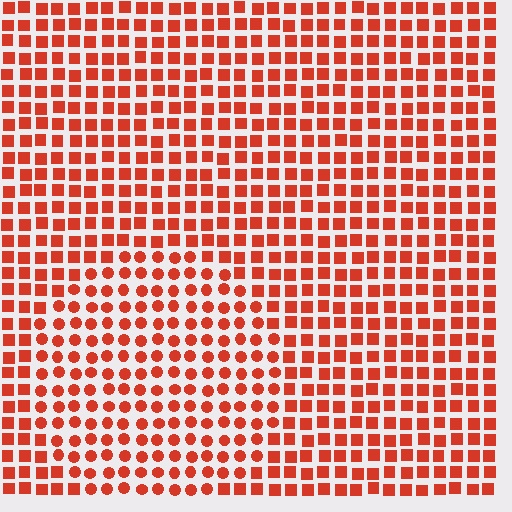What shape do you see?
I see a circle.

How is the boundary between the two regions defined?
The boundary is defined by a change in element shape: circles inside vs. squares outside. All elements share the same color and spacing.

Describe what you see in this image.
The image is filled with small red elements arranged in a uniform grid. A circle-shaped region contains circles, while the surrounding area contains squares. The boundary is defined purely by the change in element shape.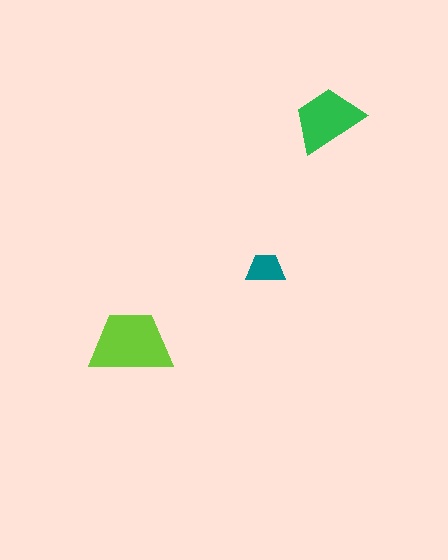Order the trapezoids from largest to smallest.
the lime one, the green one, the teal one.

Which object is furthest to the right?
The green trapezoid is rightmost.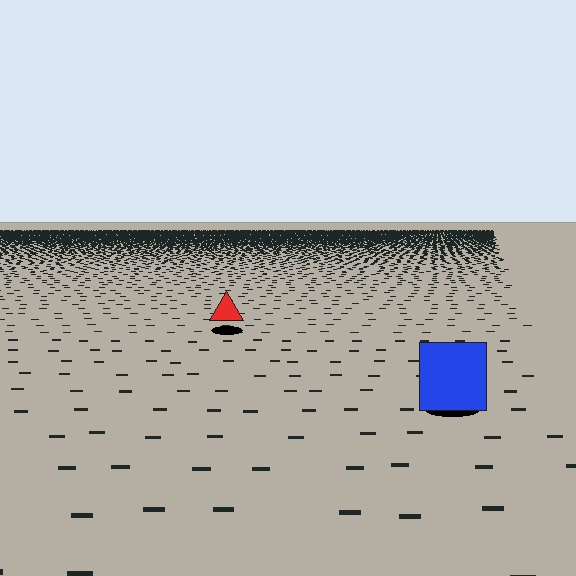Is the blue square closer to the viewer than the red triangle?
Yes. The blue square is closer — you can tell from the texture gradient: the ground texture is coarser near it.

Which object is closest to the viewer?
The blue square is closest. The texture marks near it are larger and more spread out.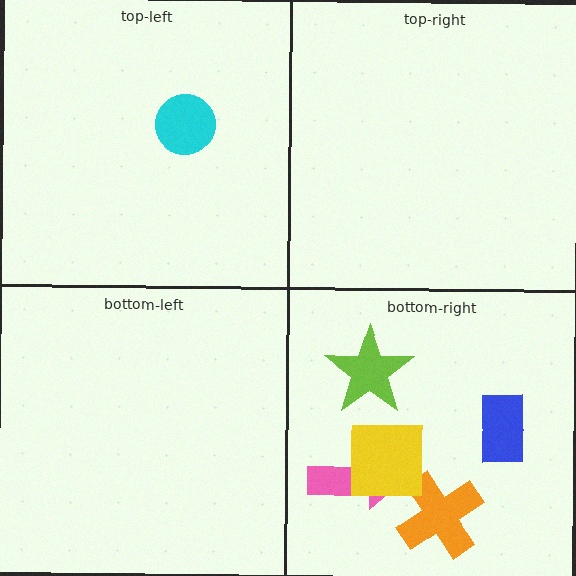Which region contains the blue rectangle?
The bottom-right region.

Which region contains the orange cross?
The bottom-right region.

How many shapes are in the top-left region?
1.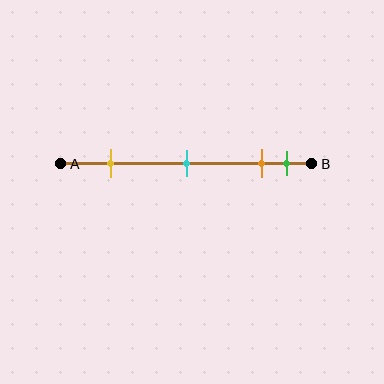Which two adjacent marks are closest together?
The orange and green marks are the closest adjacent pair.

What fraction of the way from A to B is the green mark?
The green mark is approximately 90% (0.9) of the way from A to B.